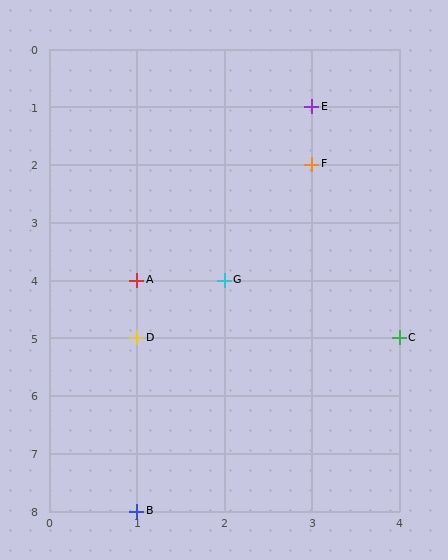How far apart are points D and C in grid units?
Points D and C are 3 columns apart.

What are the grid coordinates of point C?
Point C is at grid coordinates (4, 5).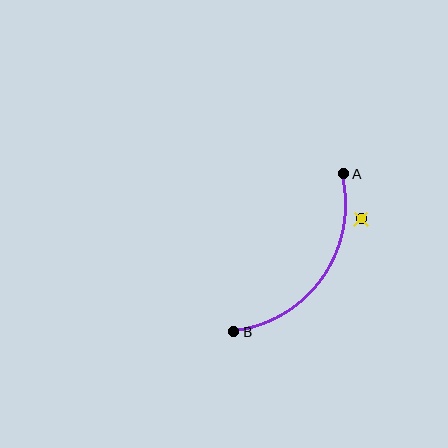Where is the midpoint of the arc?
The arc midpoint is the point on the curve farthest from the straight line joining A and B. It sits below and to the right of that line.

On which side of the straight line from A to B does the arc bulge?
The arc bulges below and to the right of the straight line connecting A and B.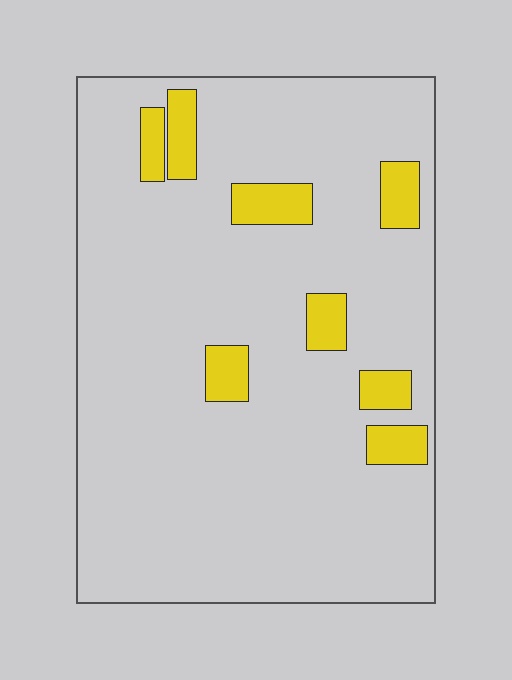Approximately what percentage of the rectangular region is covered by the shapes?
Approximately 10%.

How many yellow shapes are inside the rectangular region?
8.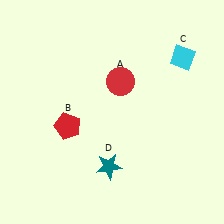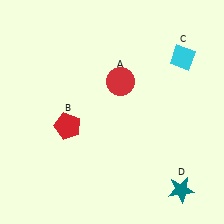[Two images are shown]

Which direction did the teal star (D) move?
The teal star (D) moved right.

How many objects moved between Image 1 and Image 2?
1 object moved between the two images.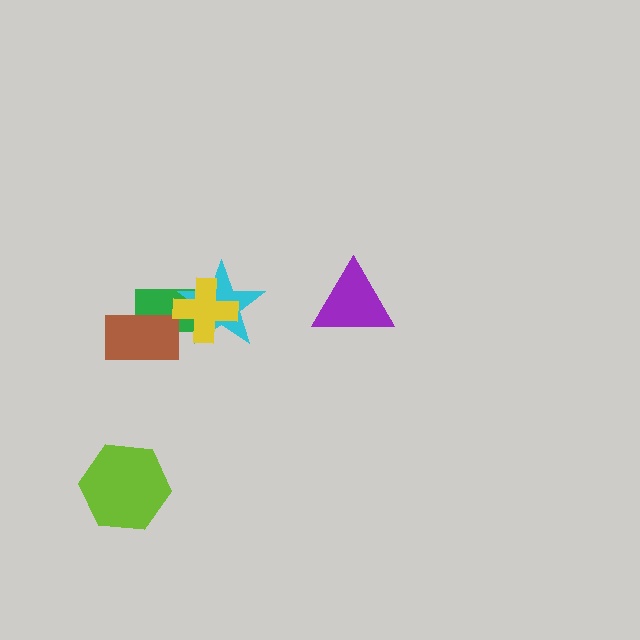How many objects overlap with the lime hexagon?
0 objects overlap with the lime hexagon.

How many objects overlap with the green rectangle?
3 objects overlap with the green rectangle.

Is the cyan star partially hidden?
Yes, it is partially covered by another shape.